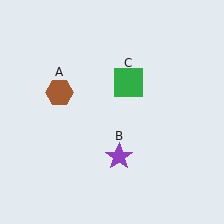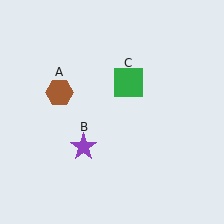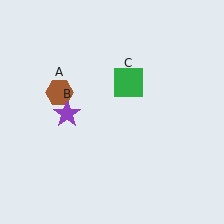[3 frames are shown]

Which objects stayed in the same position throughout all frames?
Brown hexagon (object A) and green square (object C) remained stationary.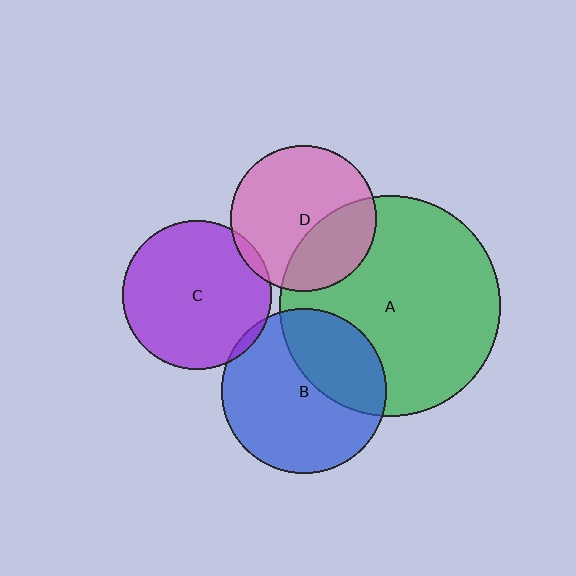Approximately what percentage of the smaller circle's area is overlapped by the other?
Approximately 5%.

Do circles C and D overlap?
Yes.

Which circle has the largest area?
Circle A (green).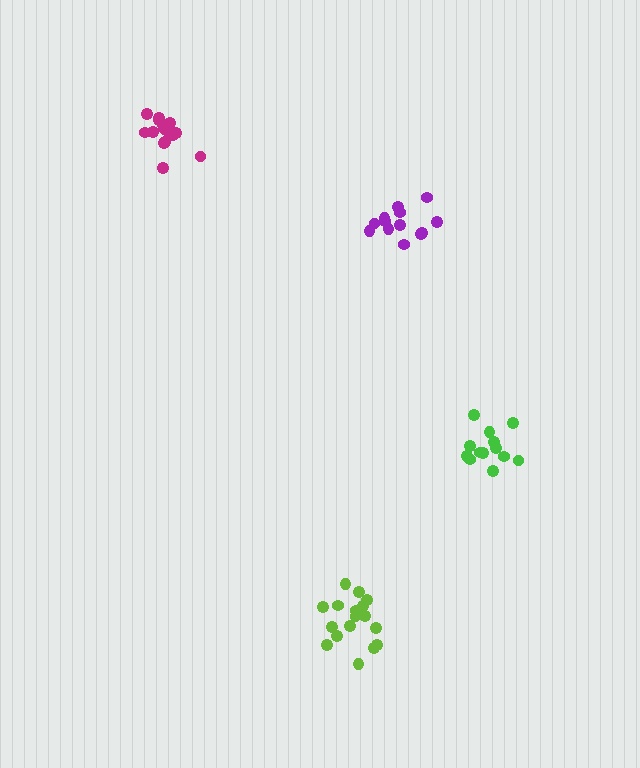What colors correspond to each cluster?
The clusters are colored: magenta, green, purple, lime.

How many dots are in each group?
Group 1: 15 dots, Group 2: 13 dots, Group 3: 13 dots, Group 4: 18 dots (59 total).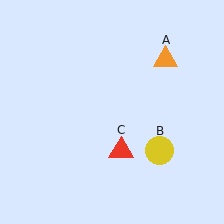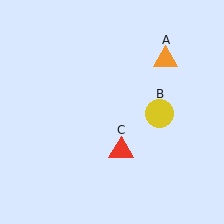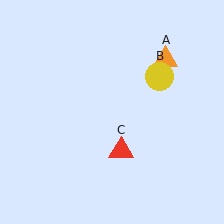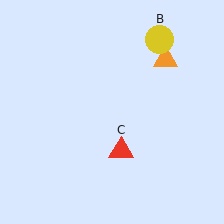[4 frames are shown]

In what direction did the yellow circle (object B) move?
The yellow circle (object B) moved up.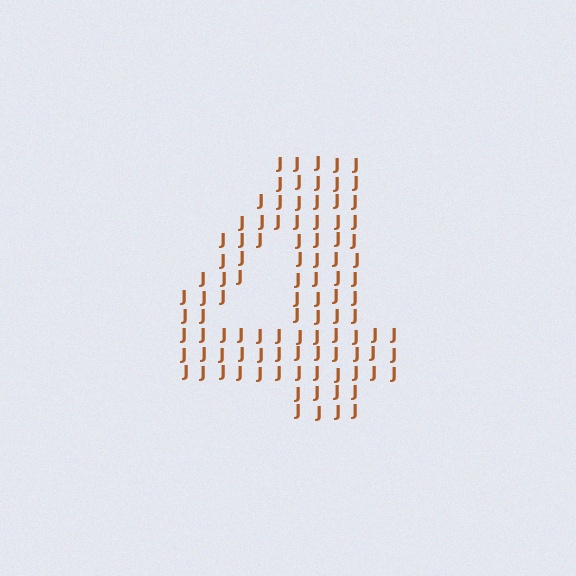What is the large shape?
The large shape is the digit 4.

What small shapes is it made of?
It is made of small letter J's.